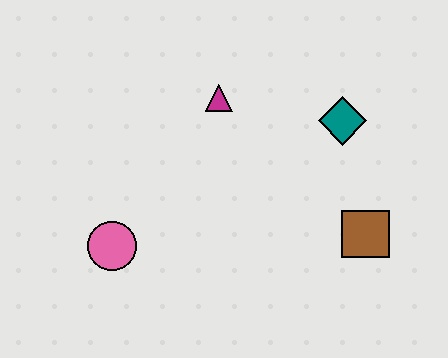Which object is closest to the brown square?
The teal diamond is closest to the brown square.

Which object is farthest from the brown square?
The pink circle is farthest from the brown square.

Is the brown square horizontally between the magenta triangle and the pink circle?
No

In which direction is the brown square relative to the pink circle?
The brown square is to the right of the pink circle.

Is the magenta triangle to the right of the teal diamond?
No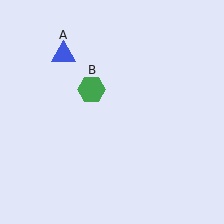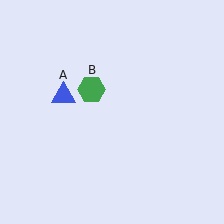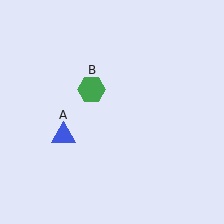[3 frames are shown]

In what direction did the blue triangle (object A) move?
The blue triangle (object A) moved down.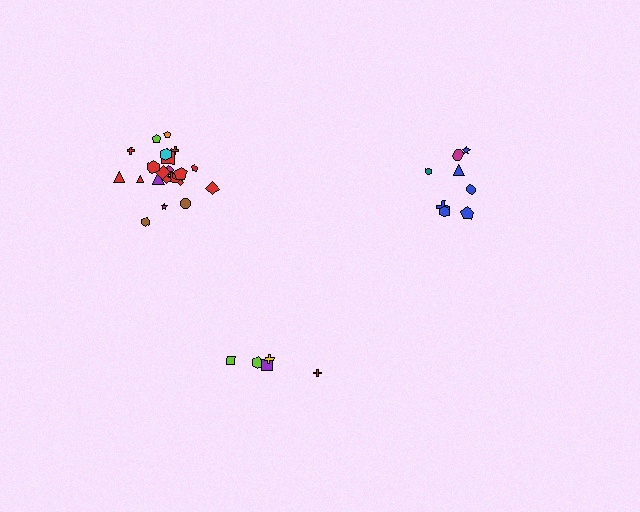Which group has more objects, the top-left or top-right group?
The top-left group.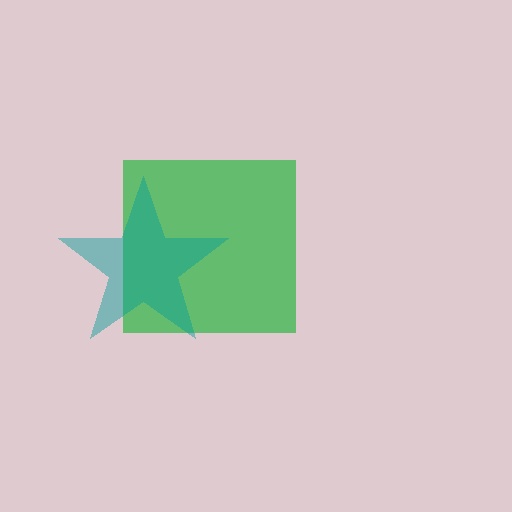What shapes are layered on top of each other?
The layered shapes are: a green square, a teal star.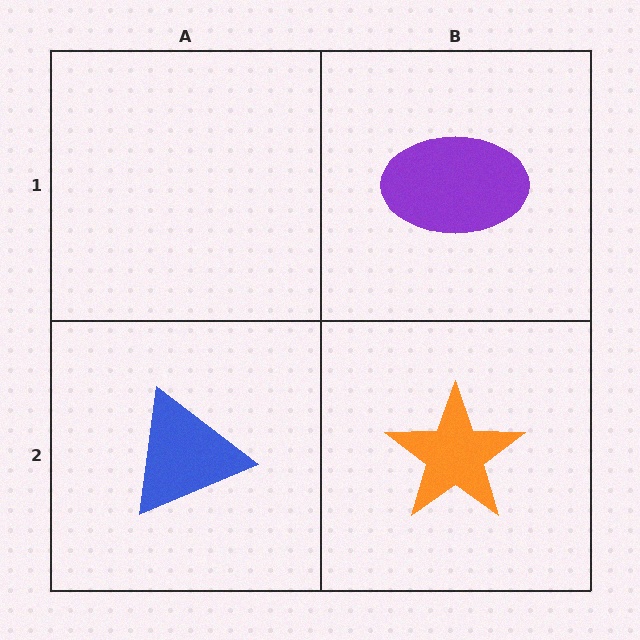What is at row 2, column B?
An orange star.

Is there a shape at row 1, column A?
No, that cell is empty.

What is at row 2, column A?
A blue triangle.